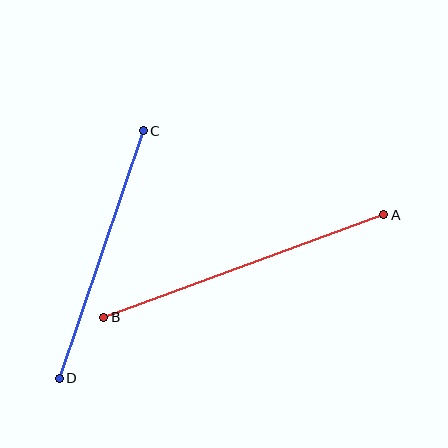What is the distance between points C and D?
The distance is approximately 261 pixels.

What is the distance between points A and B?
The distance is approximately 298 pixels.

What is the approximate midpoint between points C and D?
The midpoint is at approximately (101, 255) pixels.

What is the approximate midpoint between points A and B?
The midpoint is at approximately (244, 266) pixels.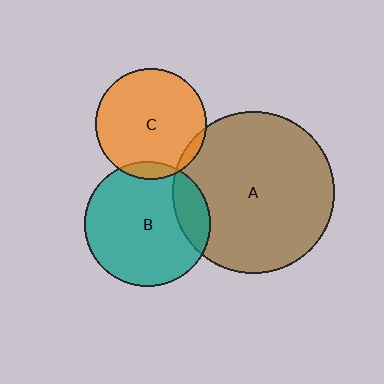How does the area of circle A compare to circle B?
Approximately 1.7 times.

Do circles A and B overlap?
Yes.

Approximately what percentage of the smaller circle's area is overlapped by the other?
Approximately 15%.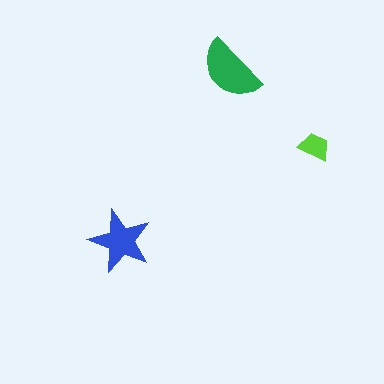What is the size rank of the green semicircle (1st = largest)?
1st.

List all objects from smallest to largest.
The lime trapezoid, the blue star, the green semicircle.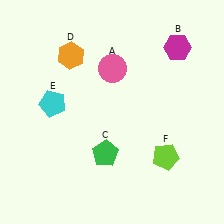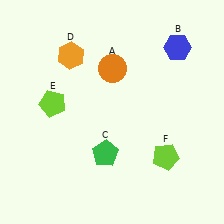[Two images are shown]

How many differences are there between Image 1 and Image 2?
There are 3 differences between the two images.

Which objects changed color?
A changed from pink to orange. B changed from magenta to blue. E changed from cyan to lime.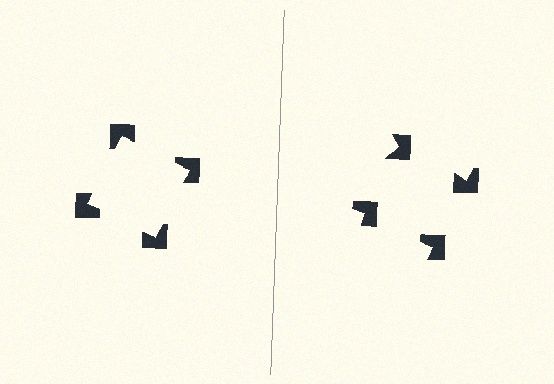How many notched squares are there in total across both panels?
8 — 4 on each side.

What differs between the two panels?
The notched squares are positioned identically on both sides; only the wedge orientations differ. On the left they align to a square; on the right they are misaligned.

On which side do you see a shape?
An illusory square appears on the left side. On the right side the wedge cuts are rotated, so no coherent shape forms.